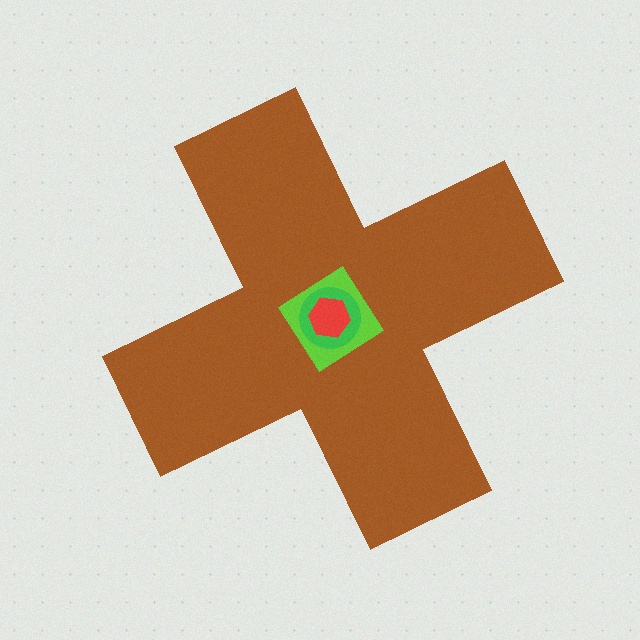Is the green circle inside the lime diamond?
Yes.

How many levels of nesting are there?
4.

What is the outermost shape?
The brown cross.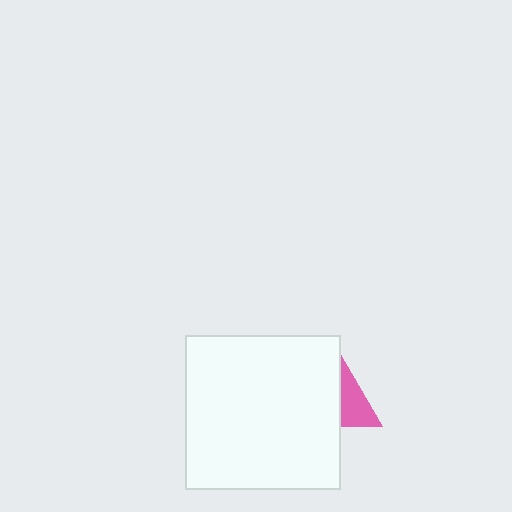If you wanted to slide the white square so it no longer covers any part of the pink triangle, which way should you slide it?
Slide it left — that is the most direct way to separate the two shapes.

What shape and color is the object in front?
The object in front is a white square.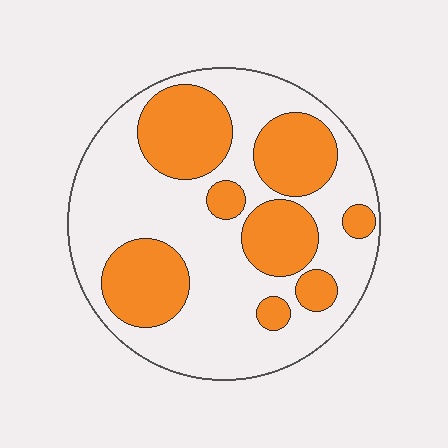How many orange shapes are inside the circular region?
8.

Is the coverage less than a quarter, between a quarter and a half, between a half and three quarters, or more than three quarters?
Between a quarter and a half.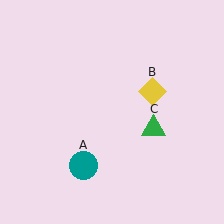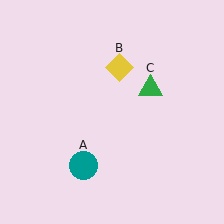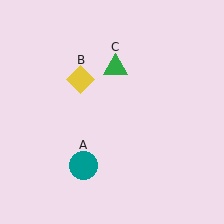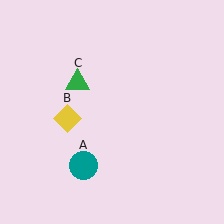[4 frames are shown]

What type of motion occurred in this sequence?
The yellow diamond (object B), green triangle (object C) rotated counterclockwise around the center of the scene.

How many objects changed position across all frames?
2 objects changed position: yellow diamond (object B), green triangle (object C).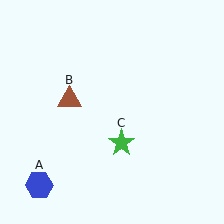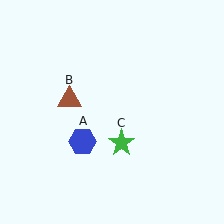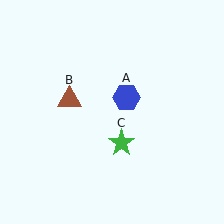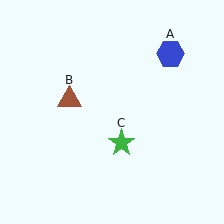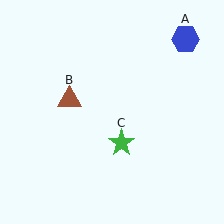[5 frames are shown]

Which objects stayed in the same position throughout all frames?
Brown triangle (object B) and green star (object C) remained stationary.